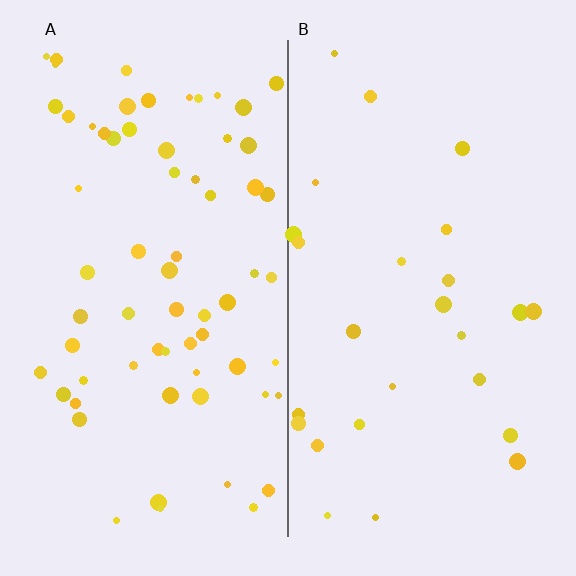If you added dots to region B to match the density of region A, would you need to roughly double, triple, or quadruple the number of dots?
Approximately triple.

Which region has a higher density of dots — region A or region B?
A (the left).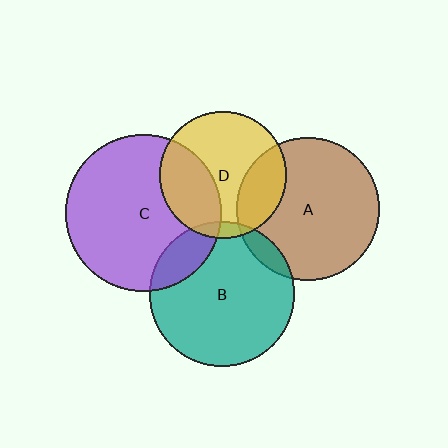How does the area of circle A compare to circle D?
Approximately 1.3 times.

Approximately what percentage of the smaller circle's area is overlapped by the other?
Approximately 25%.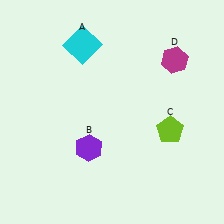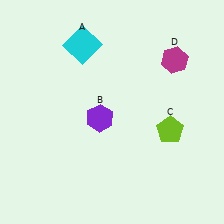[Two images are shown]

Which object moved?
The purple hexagon (B) moved up.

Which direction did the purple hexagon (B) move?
The purple hexagon (B) moved up.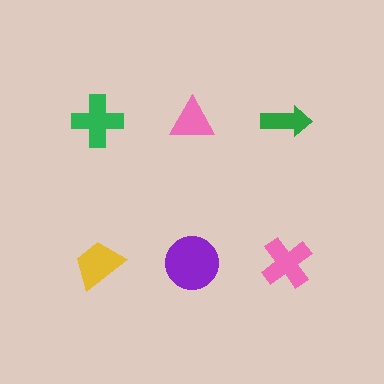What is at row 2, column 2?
A purple circle.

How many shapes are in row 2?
3 shapes.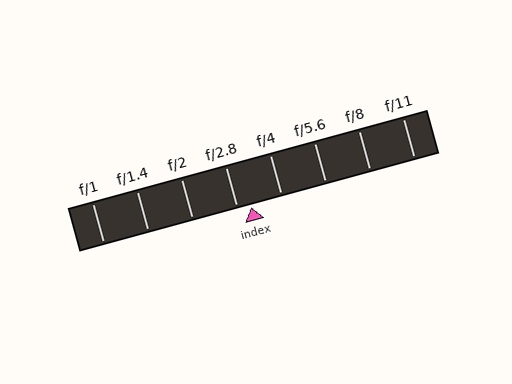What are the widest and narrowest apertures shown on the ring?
The widest aperture shown is f/1 and the narrowest is f/11.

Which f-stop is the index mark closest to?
The index mark is closest to f/2.8.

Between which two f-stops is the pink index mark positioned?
The index mark is between f/2.8 and f/4.